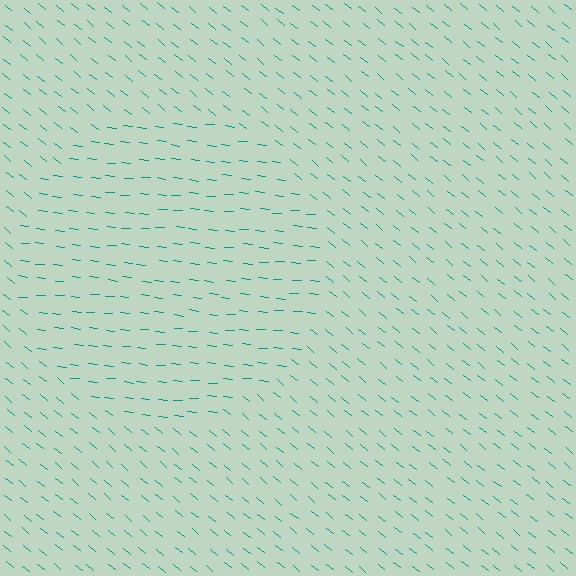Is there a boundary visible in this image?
Yes, there is a texture boundary formed by a change in line orientation.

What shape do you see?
I see a circle.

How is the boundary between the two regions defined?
The boundary is defined purely by a change in line orientation (approximately 34 degrees difference). All lines are the same color and thickness.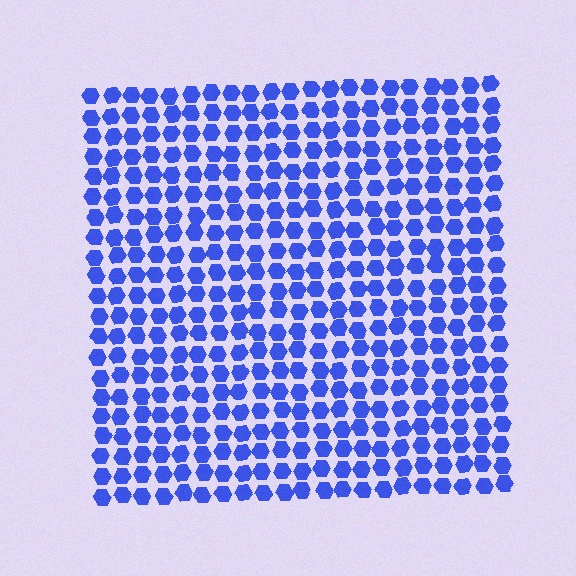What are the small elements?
The small elements are hexagons.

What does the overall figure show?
The overall figure shows a square.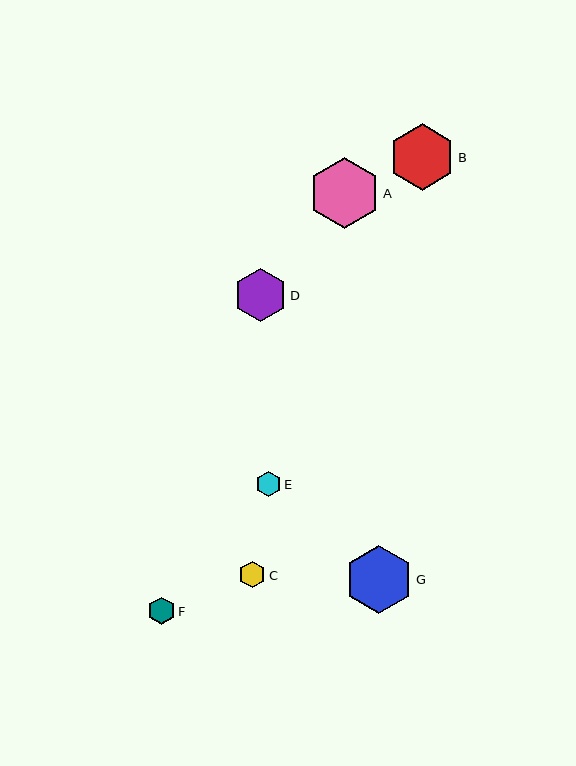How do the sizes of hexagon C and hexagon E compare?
Hexagon C and hexagon E are approximately the same size.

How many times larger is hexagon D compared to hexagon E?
Hexagon D is approximately 2.1 times the size of hexagon E.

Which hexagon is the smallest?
Hexagon E is the smallest with a size of approximately 25 pixels.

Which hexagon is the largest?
Hexagon A is the largest with a size of approximately 71 pixels.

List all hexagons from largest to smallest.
From largest to smallest: A, G, B, D, F, C, E.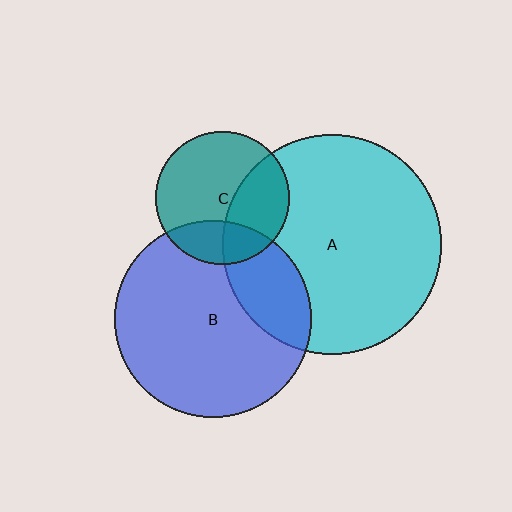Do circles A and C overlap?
Yes.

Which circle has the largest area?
Circle A (cyan).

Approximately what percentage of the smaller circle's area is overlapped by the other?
Approximately 35%.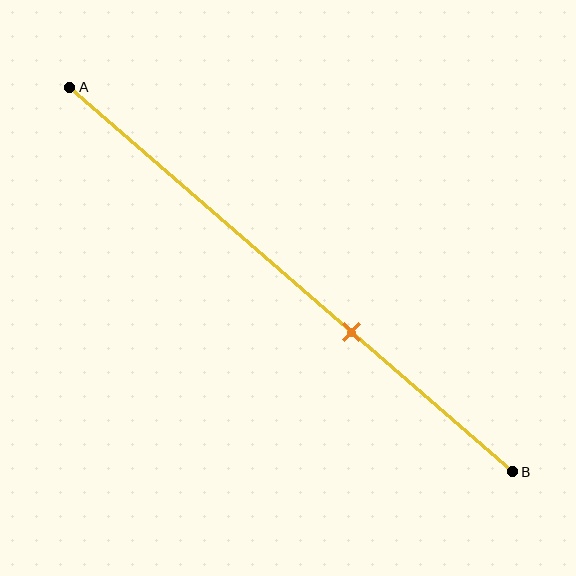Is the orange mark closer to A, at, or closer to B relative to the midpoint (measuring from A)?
The orange mark is closer to point B than the midpoint of segment AB.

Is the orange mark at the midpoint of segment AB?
No, the mark is at about 65% from A, not at the 50% midpoint.